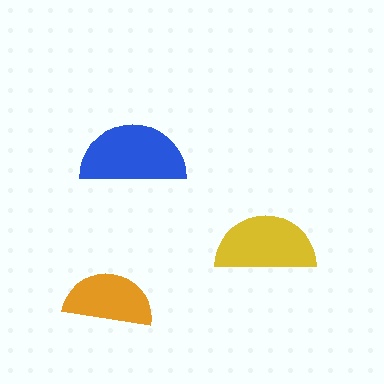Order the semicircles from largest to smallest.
the blue one, the yellow one, the orange one.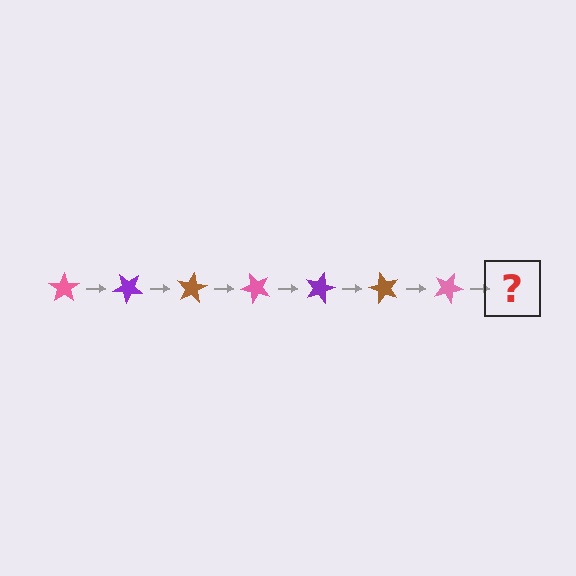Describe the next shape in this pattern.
It should be a purple star, rotated 280 degrees from the start.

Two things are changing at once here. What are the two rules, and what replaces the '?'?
The two rules are that it rotates 40 degrees each step and the color cycles through pink, purple, and brown. The '?' should be a purple star, rotated 280 degrees from the start.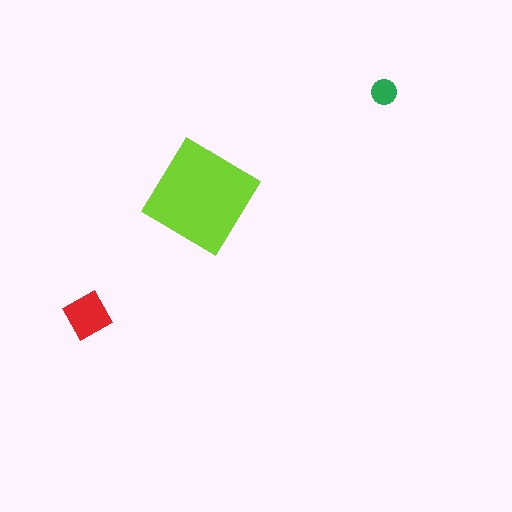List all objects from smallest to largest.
The green circle, the red diamond, the lime diamond.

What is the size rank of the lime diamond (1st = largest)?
1st.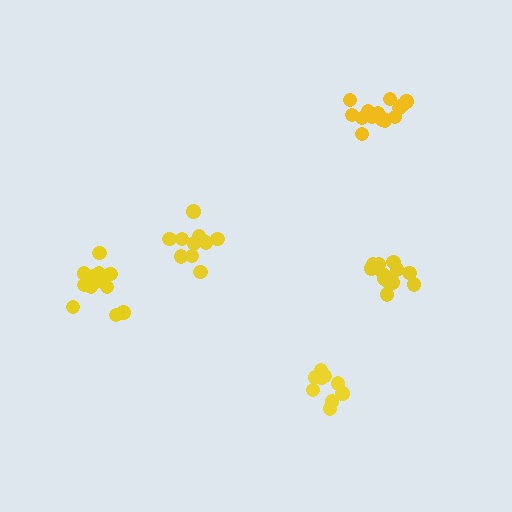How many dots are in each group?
Group 1: 10 dots, Group 2: 9 dots, Group 3: 13 dots, Group 4: 15 dots, Group 5: 13 dots (60 total).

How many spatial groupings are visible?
There are 5 spatial groupings.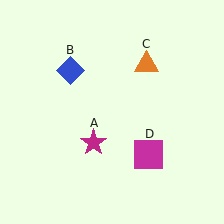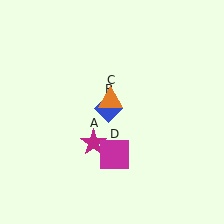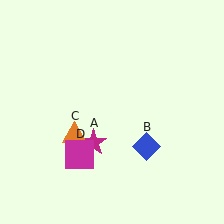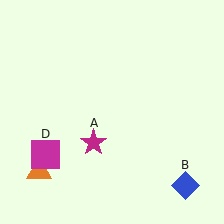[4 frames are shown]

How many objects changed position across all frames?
3 objects changed position: blue diamond (object B), orange triangle (object C), magenta square (object D).